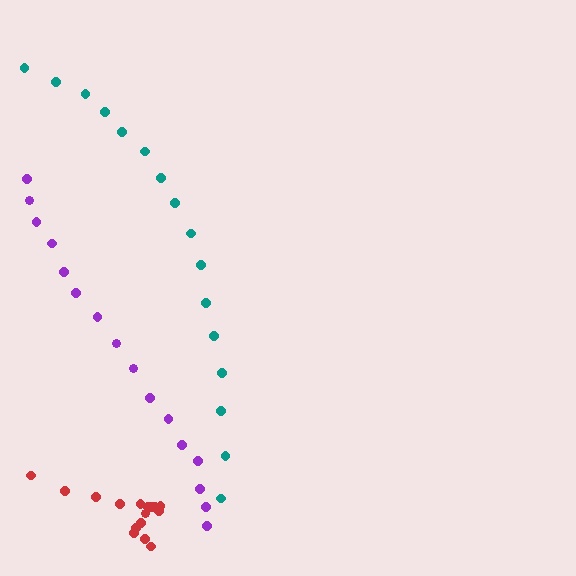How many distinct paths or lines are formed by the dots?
There are 3 distinct paths.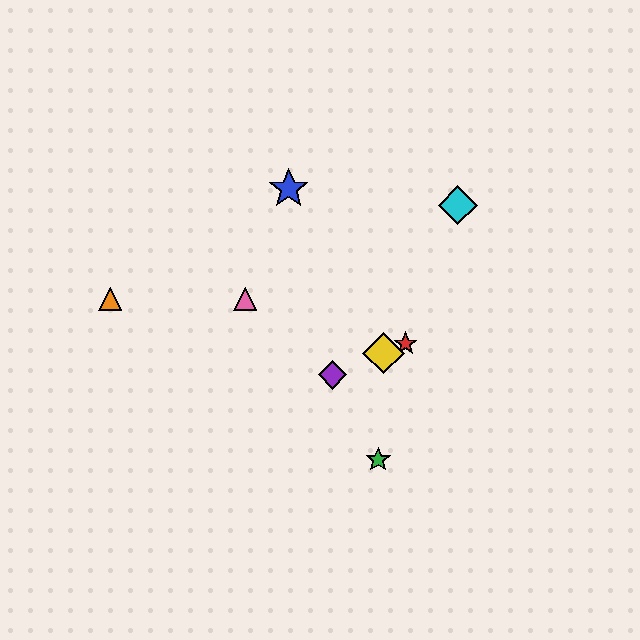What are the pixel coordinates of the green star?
The green star is at (378, 460).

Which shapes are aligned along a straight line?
The red star, the yellow diamond, the purple diamond are aligned along a straight line.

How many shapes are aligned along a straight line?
3 shapes (the red star, the yellow diamond, the purple diamond) are aligned along a straight line.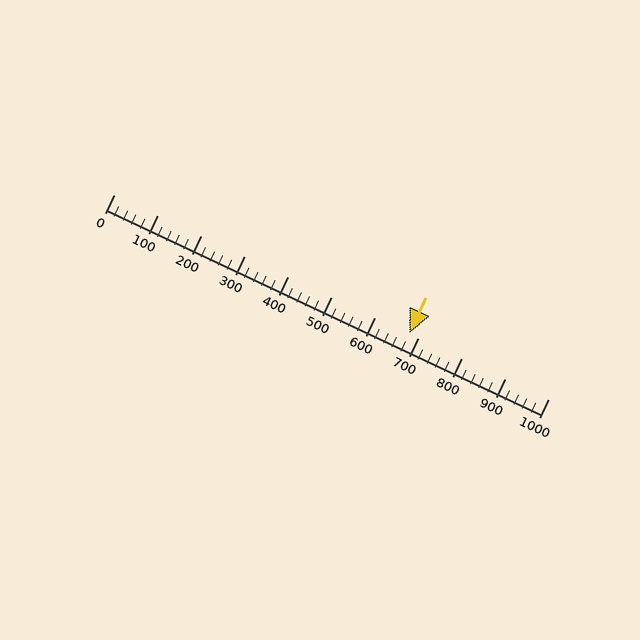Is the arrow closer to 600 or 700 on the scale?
The arrow is closer to 700.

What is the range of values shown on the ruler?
The ruler shows values from 0 to 1000.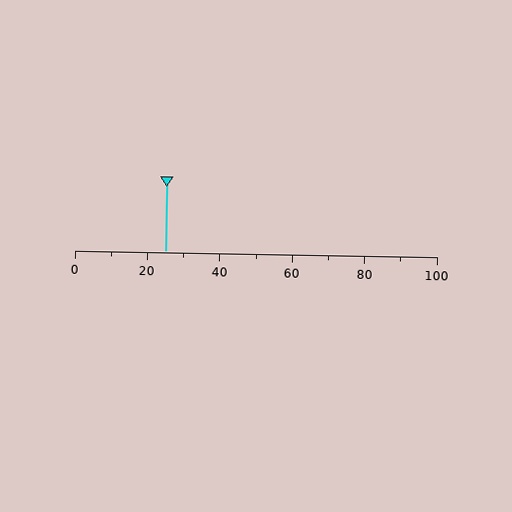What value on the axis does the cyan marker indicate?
The marker indicates approximately 25.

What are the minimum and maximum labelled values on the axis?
The axis runs from 0 to 100.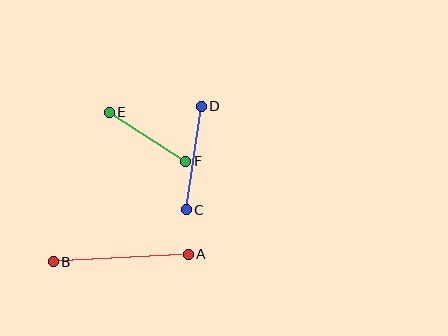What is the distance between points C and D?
The distance is approximately 105 pixels.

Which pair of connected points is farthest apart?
Points A and B are farthest apart.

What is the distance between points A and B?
The distance is approximately 136 pixels.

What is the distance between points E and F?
The distance is approximately 91 pixels.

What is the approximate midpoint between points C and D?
The midpoint is at approximately (194, 158) pixels.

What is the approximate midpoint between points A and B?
The midpoint is at approximately (121, 258) pixels.